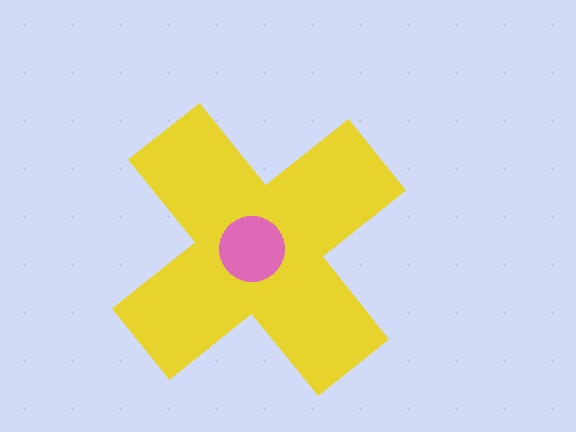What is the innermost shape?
The pink circle.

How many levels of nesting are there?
2.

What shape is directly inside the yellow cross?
The pink circle.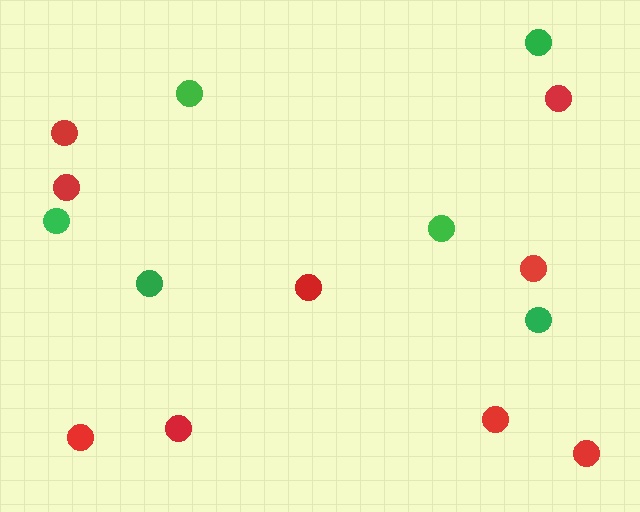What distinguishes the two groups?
There are 2 groups: one group of red circles (9) and one group of green circles (6).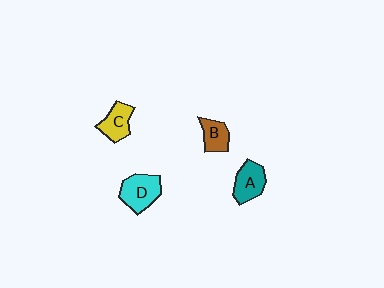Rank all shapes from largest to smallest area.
From largest to smallest: D (cyan), A (teal), C (yellow), B (brown).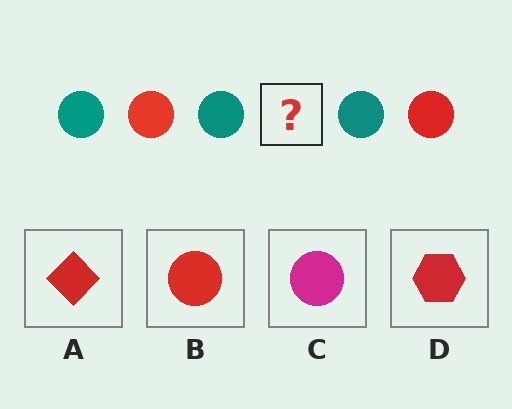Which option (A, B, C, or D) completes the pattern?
B.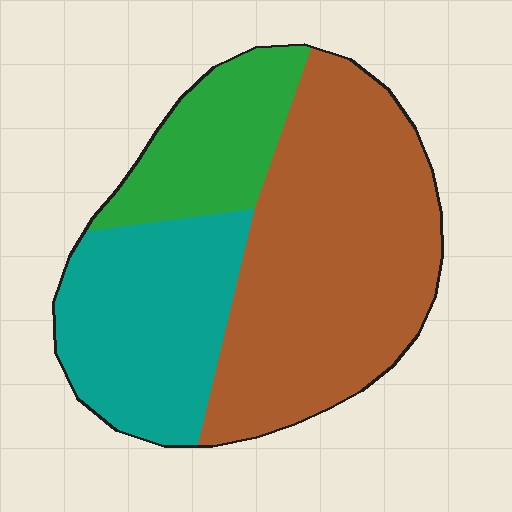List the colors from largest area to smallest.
From largest to smallest: brown, teal, green.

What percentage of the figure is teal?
Teal takes up between a sixth and a third of the figure.